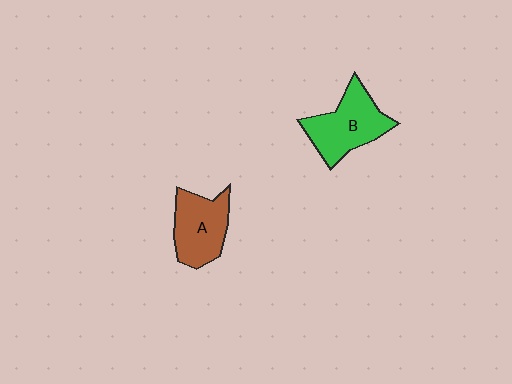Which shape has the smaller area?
Shape A (brown).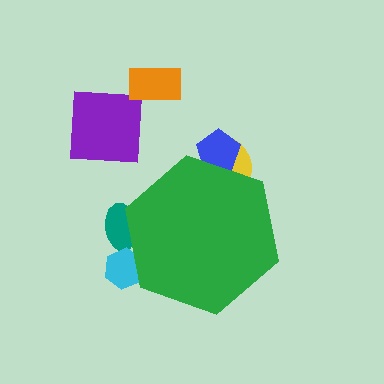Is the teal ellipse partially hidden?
Yes, the teal ellipse is partially hidden behind the green hexagon.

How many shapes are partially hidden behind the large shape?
4 shapes are partially hidden.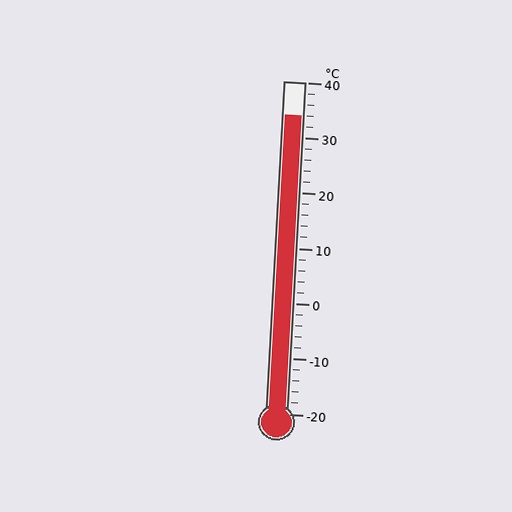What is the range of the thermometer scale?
The thermometer scale ranges from -20°C to 40°C.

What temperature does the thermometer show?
The thermometer shows approximately 34°C.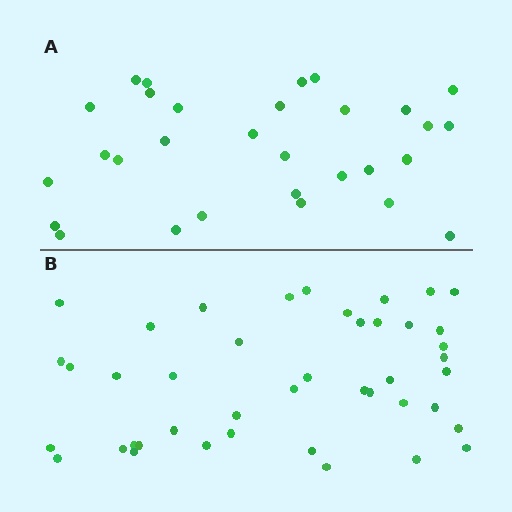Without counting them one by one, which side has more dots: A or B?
Region B (the bottom region) has more dots.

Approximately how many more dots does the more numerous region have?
Region B has approximately 15 more dots than region A.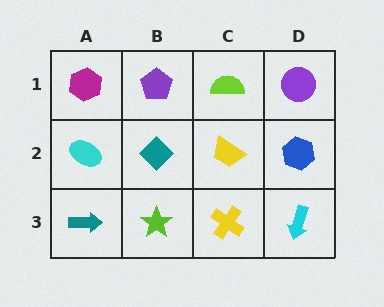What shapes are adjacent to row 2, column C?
A lime semicircle (row 1, column C), a yellow cross (row 3, column C), a teal diamond (row 2, column B), a blue hexagon (row 2, column D).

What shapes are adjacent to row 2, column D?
A purple circle (row 1, column D), a cyan arrow (row 3, column D), a yellow trapezoid (row 2, column C).